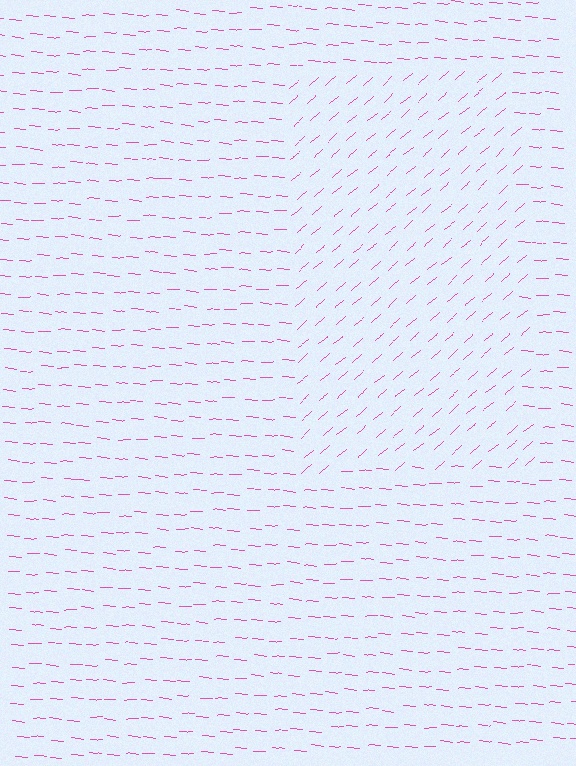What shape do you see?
I see a rectangle.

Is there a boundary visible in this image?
Yes, there is a texture boundary formed by a change in line orientation.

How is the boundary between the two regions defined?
The boundary is defined purely by a change in line orientation (approximately 45 degrees difference). All lines are the same color and thickness.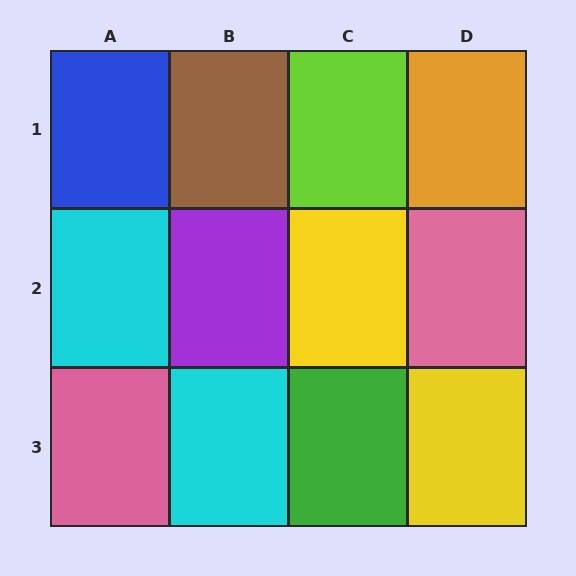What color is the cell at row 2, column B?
Purple.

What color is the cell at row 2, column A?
Cyan.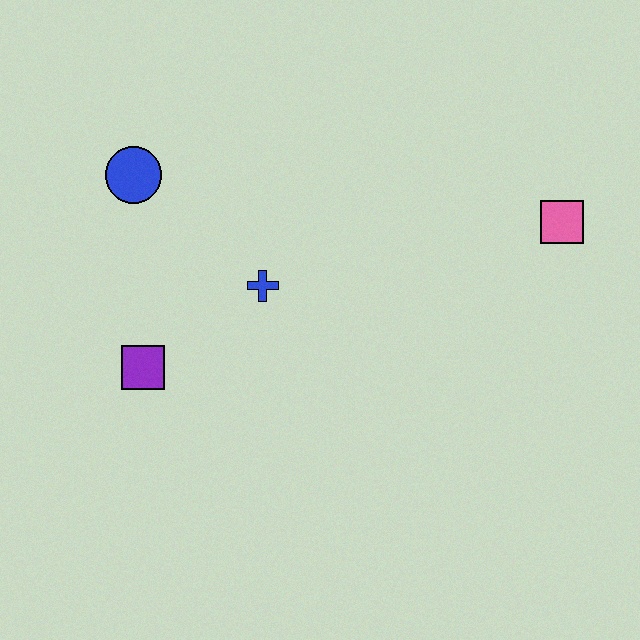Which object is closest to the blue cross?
The purple square is closest to the blue cross.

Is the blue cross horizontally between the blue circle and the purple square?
No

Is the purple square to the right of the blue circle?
Yes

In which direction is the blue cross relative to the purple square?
The blue cross is to the right of the purple square.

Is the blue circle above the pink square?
Yes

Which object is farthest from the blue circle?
The pink square is farthest from the blue circle.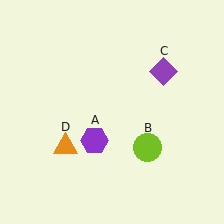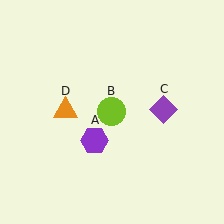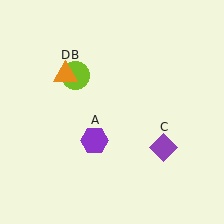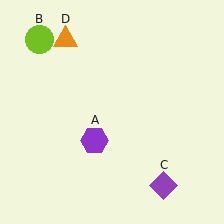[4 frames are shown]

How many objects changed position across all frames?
3 objects changed position: lime circle (object B), purple diamond (object C), orange triangle (object D).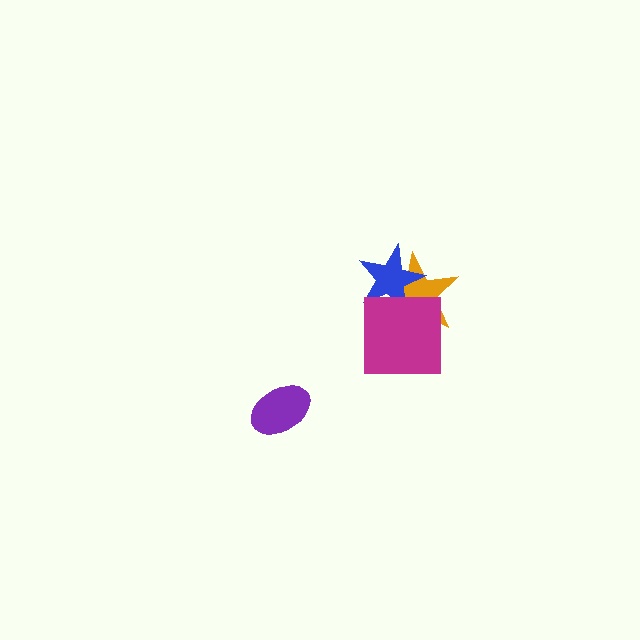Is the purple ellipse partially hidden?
No, no other shape covers it.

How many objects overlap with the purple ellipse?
0 objects overlap with the purple ellipse.